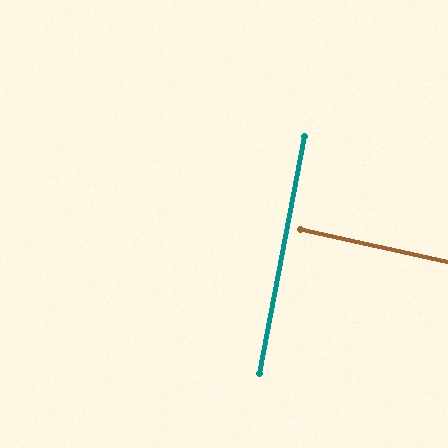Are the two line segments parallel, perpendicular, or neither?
Perpendicular — they meet at approximately 88°.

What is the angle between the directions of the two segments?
Approximately 88 degrees.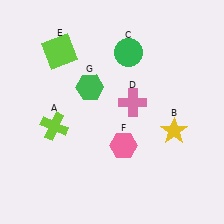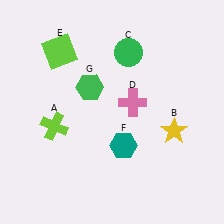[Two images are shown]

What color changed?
The hexagon (F) changed from pink in Image 1 to teal in Image 2.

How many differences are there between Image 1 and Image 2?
There is 1 difference between the two images.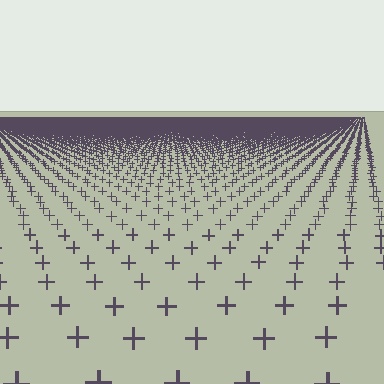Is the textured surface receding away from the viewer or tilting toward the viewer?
The surface is receding away from the viewer. Texture elements get smaller and denser toward the top.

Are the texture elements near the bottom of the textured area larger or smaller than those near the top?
Larger. Near the bottom, elements are closer to the viewer and appear at a bigger on-screen size.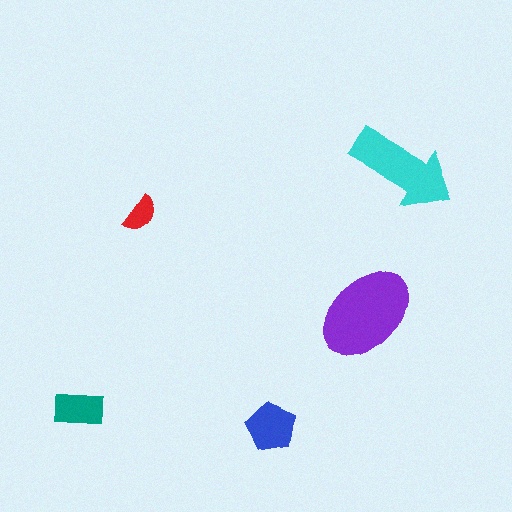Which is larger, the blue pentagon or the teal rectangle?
The blue pentagon.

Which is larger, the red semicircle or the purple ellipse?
The purple ellipse.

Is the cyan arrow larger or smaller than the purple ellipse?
Smaller.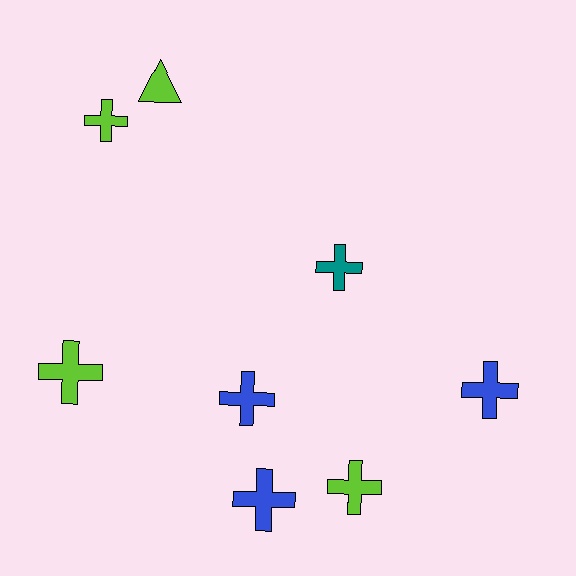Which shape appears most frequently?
Cross, with 7 objects.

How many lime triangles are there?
There is 1 lime triangle.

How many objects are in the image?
There are 8 objects.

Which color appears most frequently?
Lime, with 4 objects.